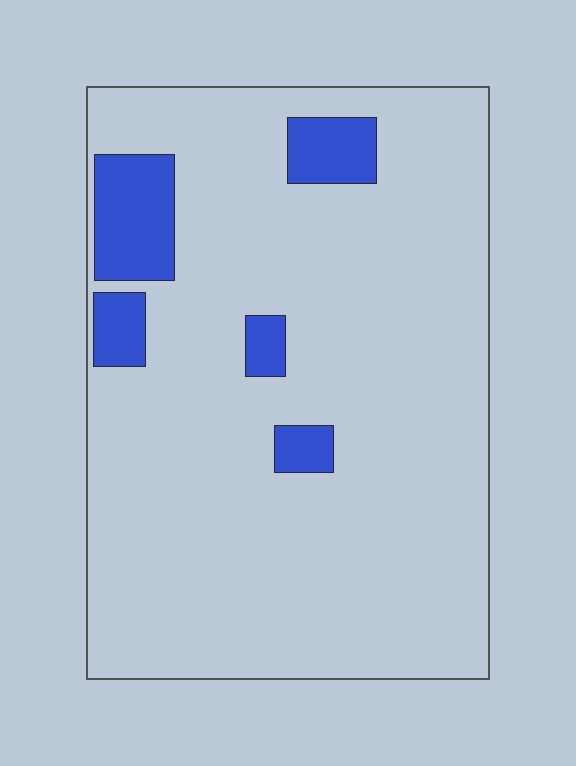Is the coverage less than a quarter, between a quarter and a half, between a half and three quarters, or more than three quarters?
Less than a quarter.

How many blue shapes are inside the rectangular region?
5.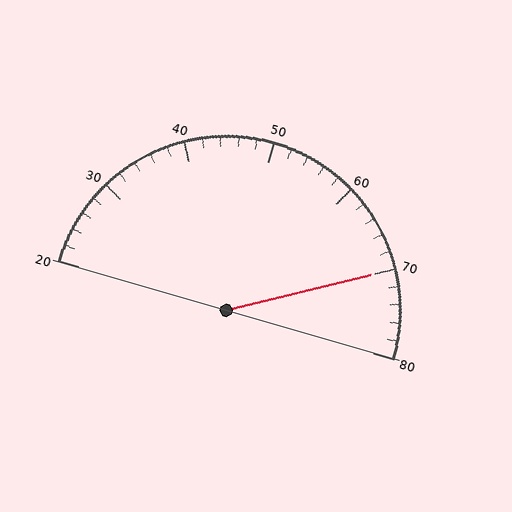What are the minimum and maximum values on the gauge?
The gauge ranges from 20 to 80.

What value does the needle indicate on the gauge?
The needle indicates approximately 70.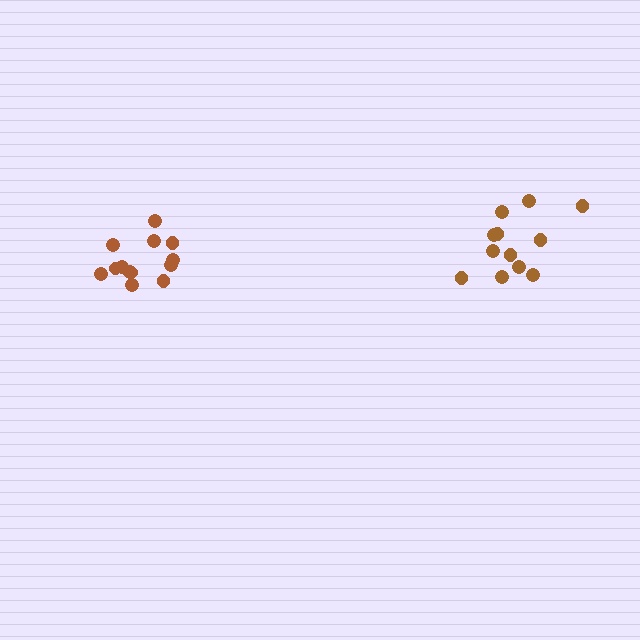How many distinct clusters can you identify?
There are 2 distinct clusters.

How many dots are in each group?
Group 1: 13 dots, Group 2: 12 dots (25 total).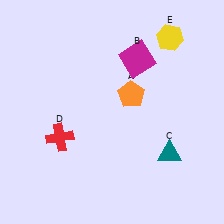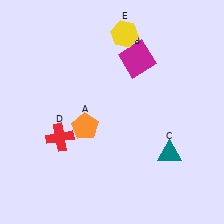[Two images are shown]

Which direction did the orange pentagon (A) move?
The orange pentagon (A) moved left.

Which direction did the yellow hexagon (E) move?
The yellow hexagon (E) moved left.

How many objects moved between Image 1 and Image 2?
2 objects moved between the two images.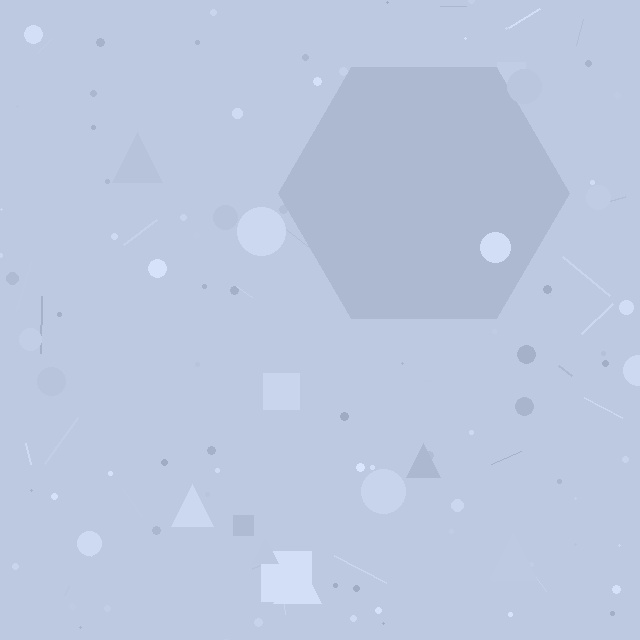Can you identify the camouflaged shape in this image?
The camouflaged shape is a hexagon.